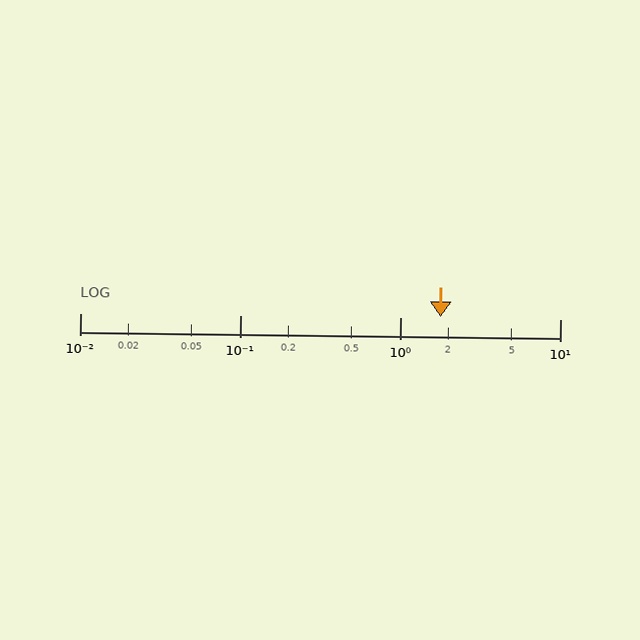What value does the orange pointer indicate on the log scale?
The pointer indicates approximately 1.8.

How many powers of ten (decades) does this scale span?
The scale spans 3 decades, from 0.01 to 10.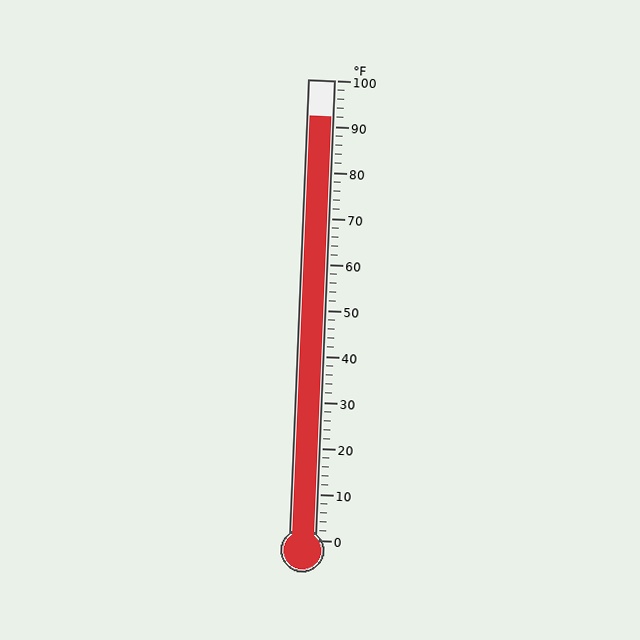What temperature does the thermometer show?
The thermometer shows approximately 92°F.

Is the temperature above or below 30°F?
The temperature is above 30°F.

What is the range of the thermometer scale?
The thermometer scale ranges from 0°F to 100°F.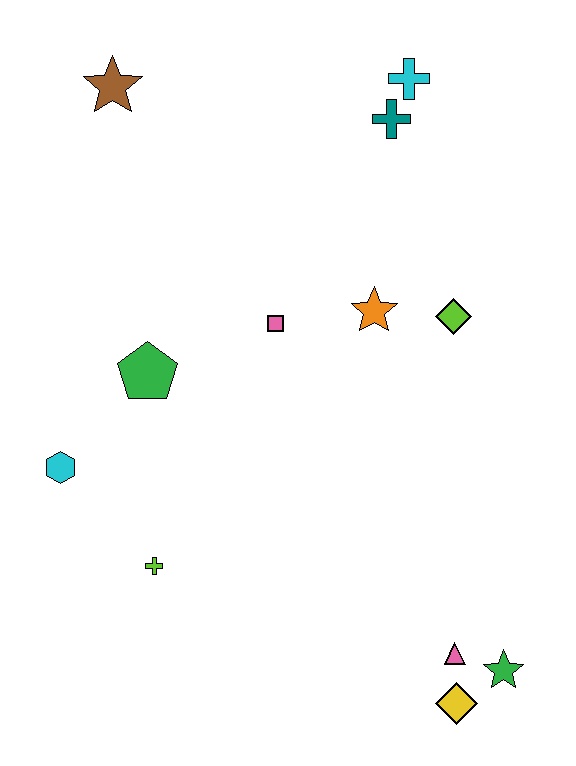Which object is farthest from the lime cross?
The cyan cross is farthest from the lime cross.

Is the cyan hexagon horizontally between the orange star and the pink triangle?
No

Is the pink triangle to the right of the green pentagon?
Yes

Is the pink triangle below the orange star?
Yes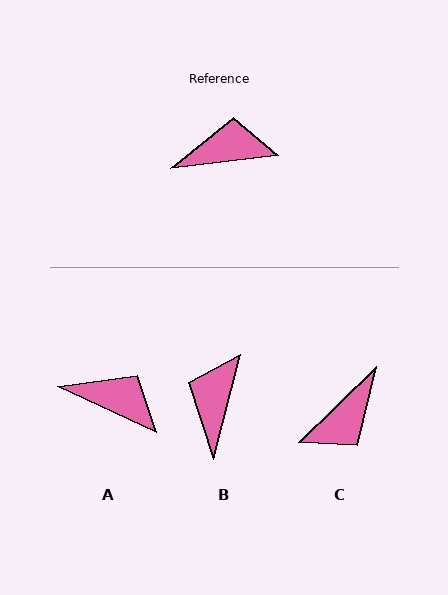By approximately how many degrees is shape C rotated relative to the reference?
Approximately 143 degrees clockwise.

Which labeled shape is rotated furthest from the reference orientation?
C, about 143 degrees away.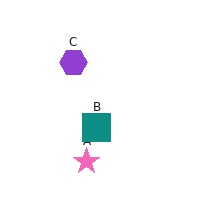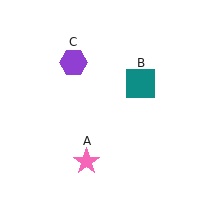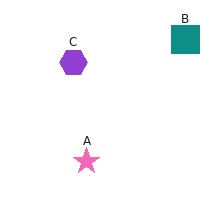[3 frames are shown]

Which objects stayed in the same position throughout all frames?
Pink star (object A) and purple hexagon (object C) remained stationary.